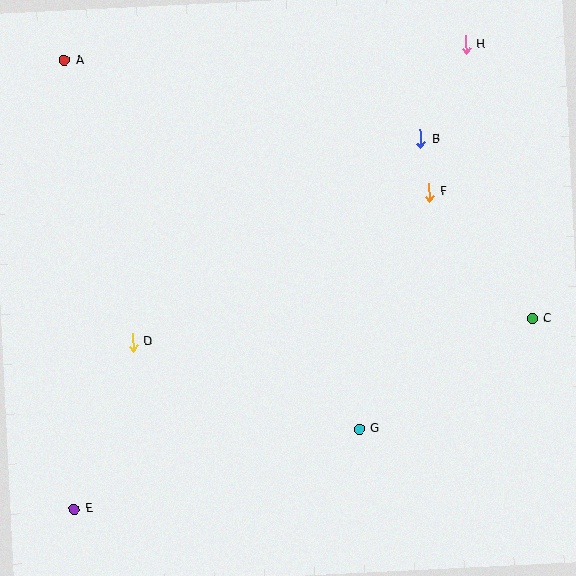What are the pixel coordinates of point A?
Point A is at (64, 60).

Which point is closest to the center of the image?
Point G at (359, 429) is closest to the center.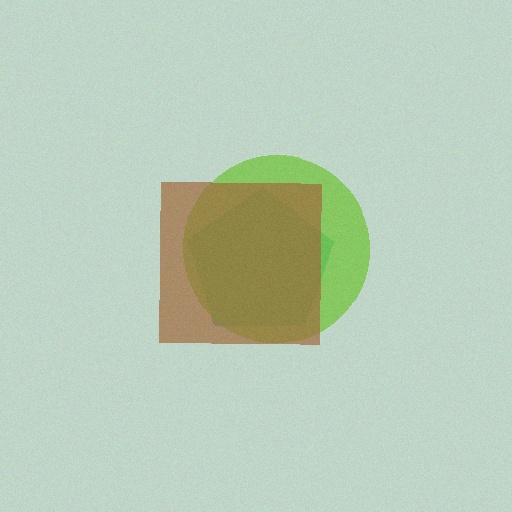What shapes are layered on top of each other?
The layered shapes are: a teal pentagon, a lime circle, a brown square.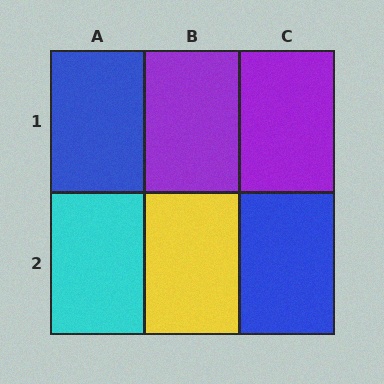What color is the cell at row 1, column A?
Blue.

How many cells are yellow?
1 cell is yellow.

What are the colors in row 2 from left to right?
Cyan, yellow, blue.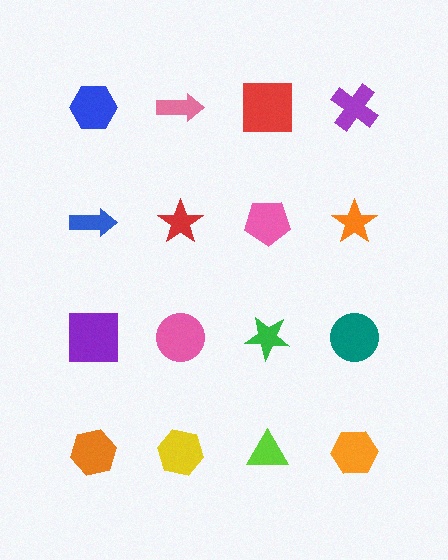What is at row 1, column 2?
A pink arrow.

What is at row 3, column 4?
A teal circle.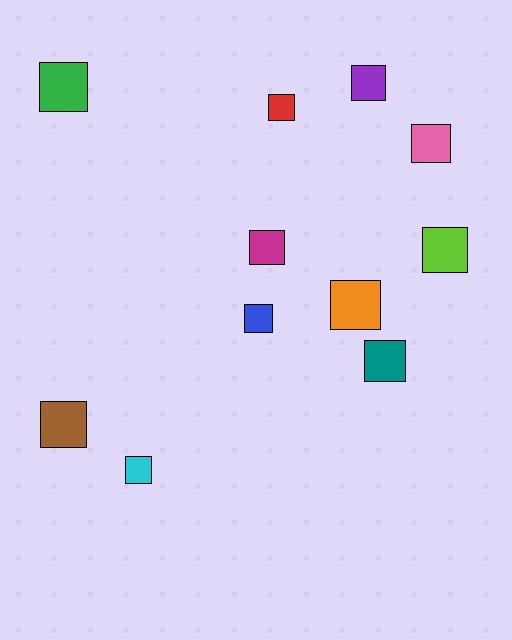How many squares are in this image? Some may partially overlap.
There are 11 squares.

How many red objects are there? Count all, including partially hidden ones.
There is 1 red object.